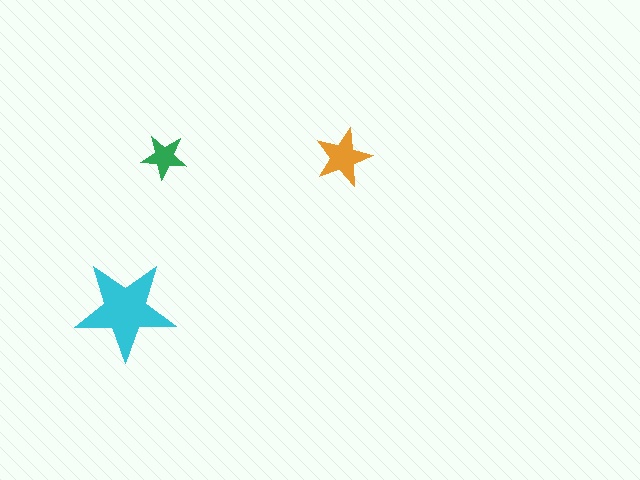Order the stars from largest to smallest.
the cyan one, the orange one, the green one.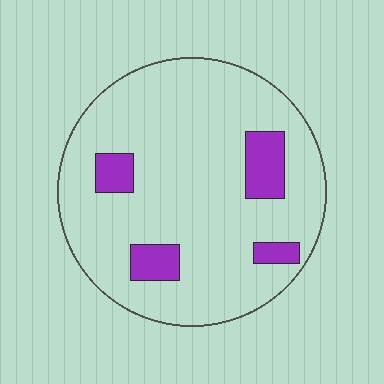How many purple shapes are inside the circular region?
4.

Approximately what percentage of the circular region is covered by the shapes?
Approximately 15%.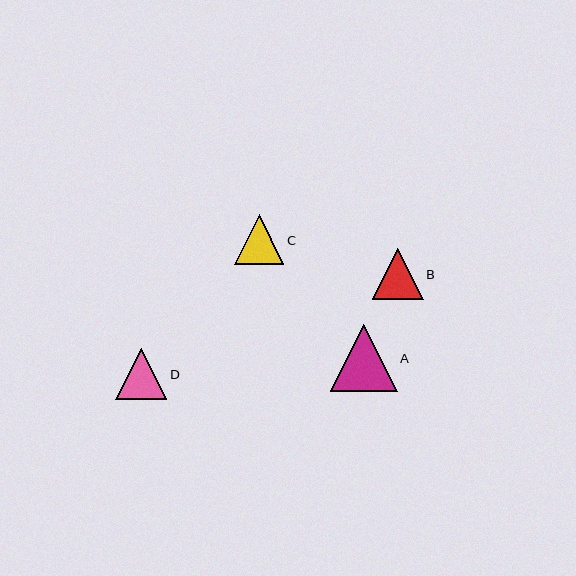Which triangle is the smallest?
Triangle C is the smallest with a size of approximately 50 pixels.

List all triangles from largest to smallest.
From largest to smallest: A, B, D, C.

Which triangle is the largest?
Triangle A is the largest with a size of approximately 67 pixels.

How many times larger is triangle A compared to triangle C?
Triangle A is approximately 1.3 times the size of triangle C.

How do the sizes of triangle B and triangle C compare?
Triangle B and triangle C are approximately the same size.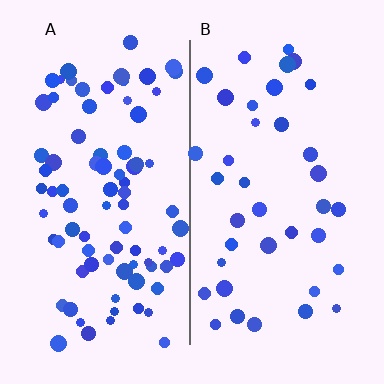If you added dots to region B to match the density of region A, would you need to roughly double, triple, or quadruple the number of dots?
Approximately double.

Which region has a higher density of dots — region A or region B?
A (the left).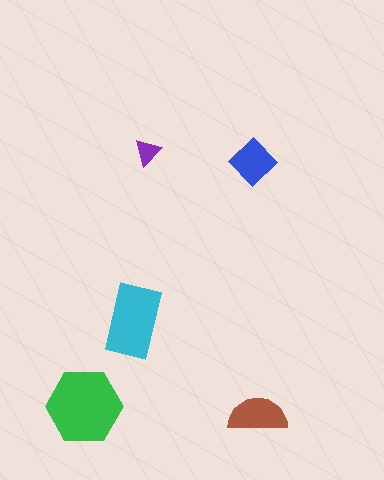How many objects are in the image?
There are 5 objects in the image.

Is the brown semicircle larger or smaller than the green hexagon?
Smaller.